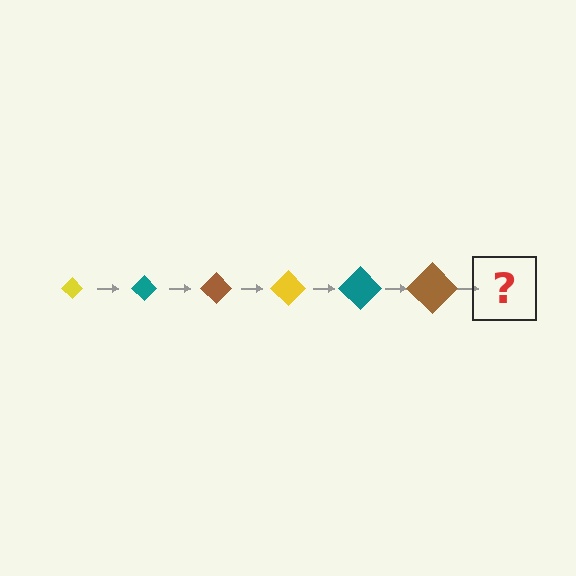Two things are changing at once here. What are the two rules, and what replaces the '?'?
The two rules are that the diamond grows larger each step and the color cycles through yellow, teal, and brown. The '?' should be a yellow diamond, larger than the previous one.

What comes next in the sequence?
The next element should be a yellow diamond, larger than the previous one.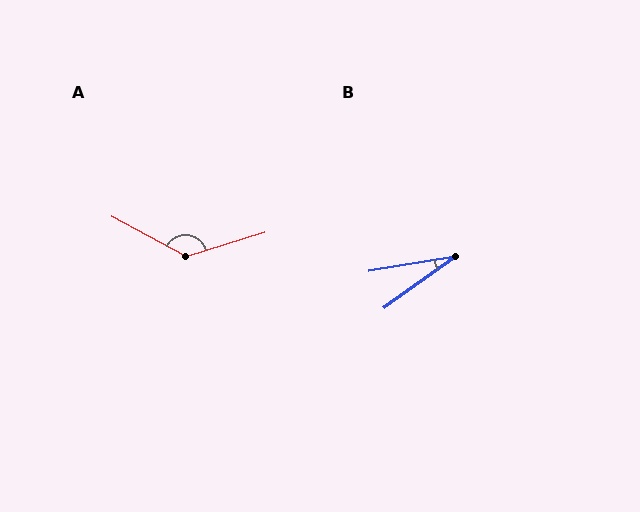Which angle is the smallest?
B, at approximately 26 degrees.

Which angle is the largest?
A, at approximately 134 degrees.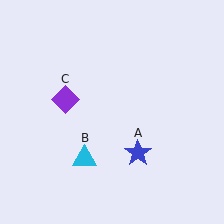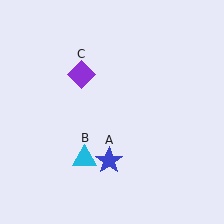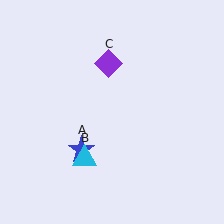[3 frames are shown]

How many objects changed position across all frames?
2 objects changed position: blue star (object A), purple diamond (object C).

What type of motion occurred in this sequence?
The blue star (object A), purple diamond (object C) rotated clockwise around the center of the scene.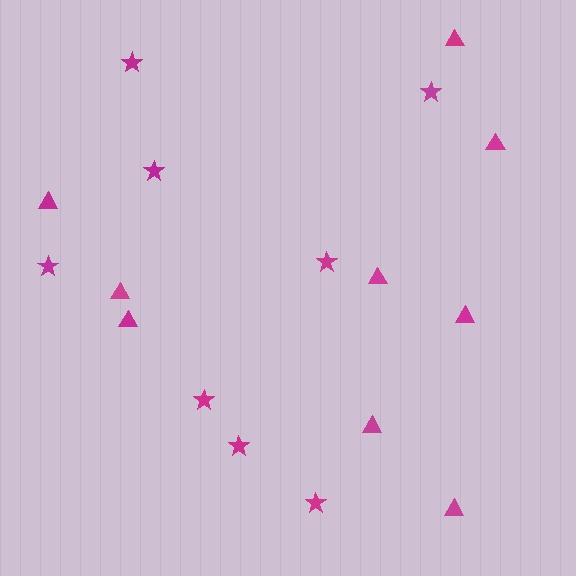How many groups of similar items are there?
There are 2 groups: one group of stars (8) and one group of triangles (9).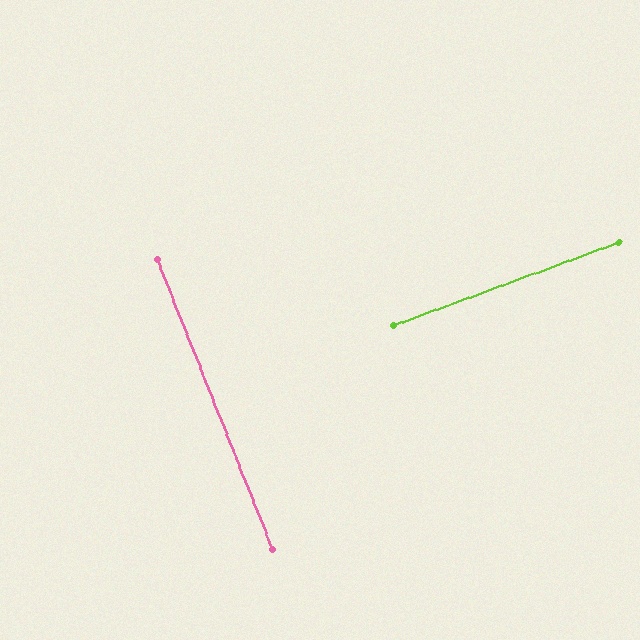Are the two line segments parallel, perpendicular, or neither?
Perpendicular — they meet at approximately 88°.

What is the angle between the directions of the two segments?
Approximately 88 degrees.